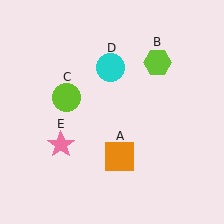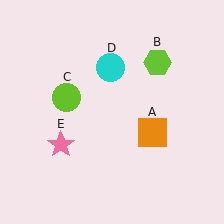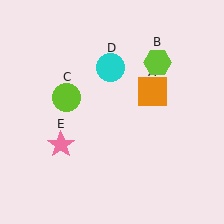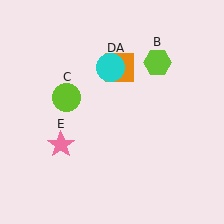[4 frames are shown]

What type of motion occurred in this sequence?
The orange square (object A) rotated counterclockwise around the center of the scene.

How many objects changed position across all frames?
1 object changed position: orange square (object A).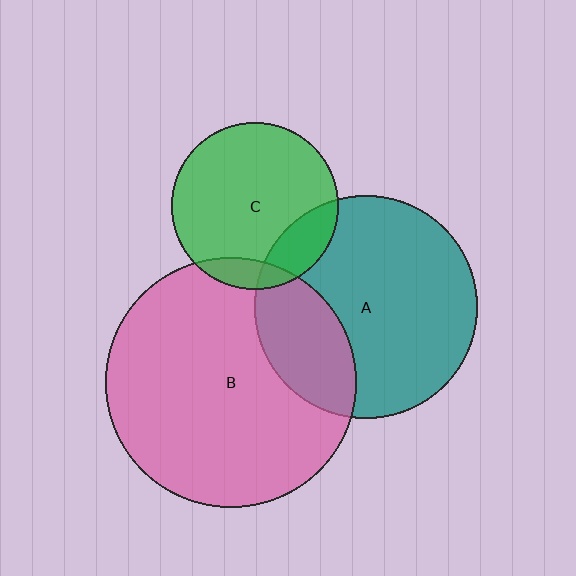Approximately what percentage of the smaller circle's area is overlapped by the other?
Approximately 25%.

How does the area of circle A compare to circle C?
Approximately 1.8 times.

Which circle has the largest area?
Circle B (pink).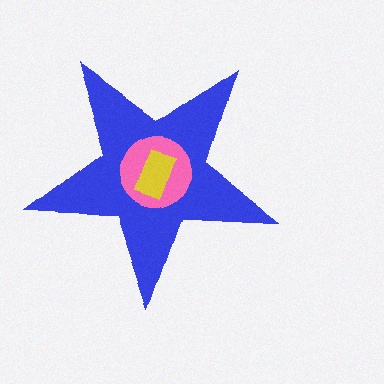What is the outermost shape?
The blue star.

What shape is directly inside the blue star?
The pink circle.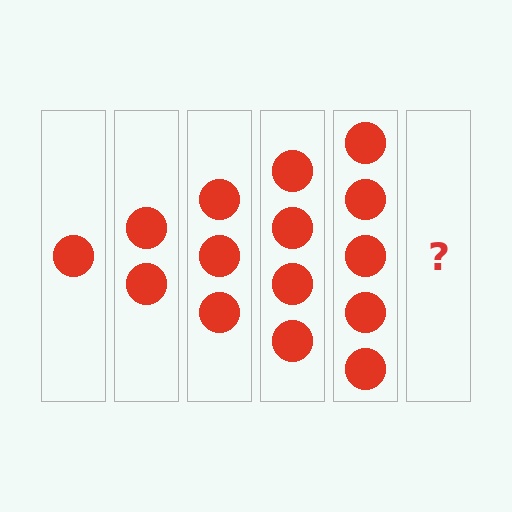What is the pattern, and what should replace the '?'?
The pattern is that each step adds one more circle. The '?' should be 6 circles.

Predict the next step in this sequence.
The next step is 6 circles.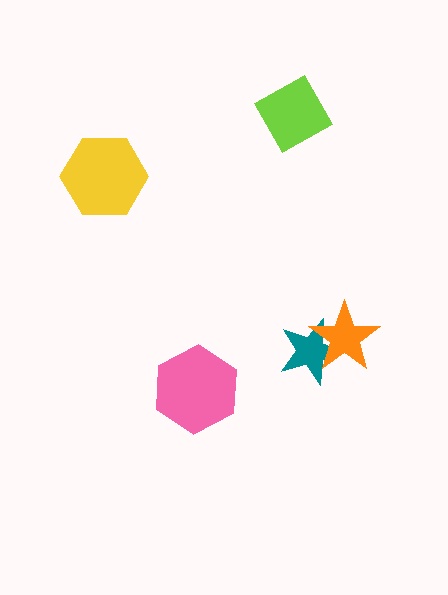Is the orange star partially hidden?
No, no other shape covers it.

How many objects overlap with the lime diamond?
0 objects overlap with the lime diamond.